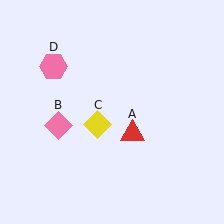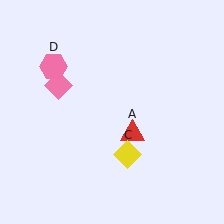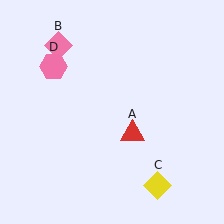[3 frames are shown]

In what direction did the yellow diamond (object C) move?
The yellow diamond (object C) moved down and to the right.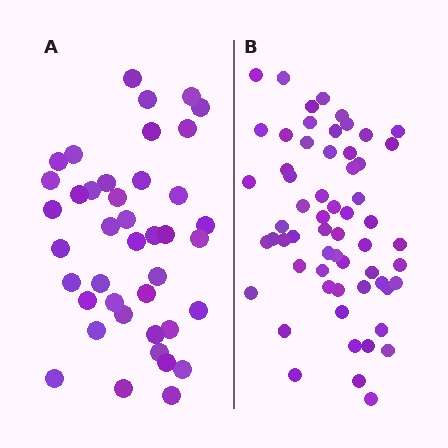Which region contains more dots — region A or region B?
Region B (the right region) has more dots.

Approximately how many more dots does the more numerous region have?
Region B has approximately 20 more dots than region A.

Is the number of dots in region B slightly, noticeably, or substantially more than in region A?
Region B has substantially more. The ratio is roughly 1.5 to 1.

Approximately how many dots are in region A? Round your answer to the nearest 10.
About 40 dots. (The exact count is 41, which rounds to 40.)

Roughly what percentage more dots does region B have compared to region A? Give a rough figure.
About 45% more.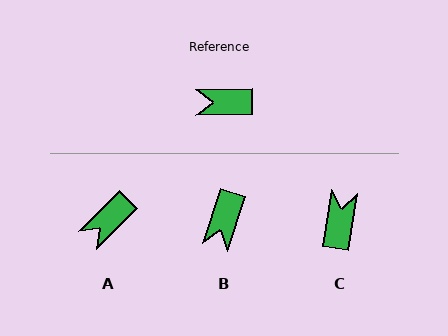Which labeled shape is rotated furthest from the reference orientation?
C, about 100 degrees away.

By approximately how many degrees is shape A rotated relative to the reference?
Approximately 44 degrees counter-clockwise.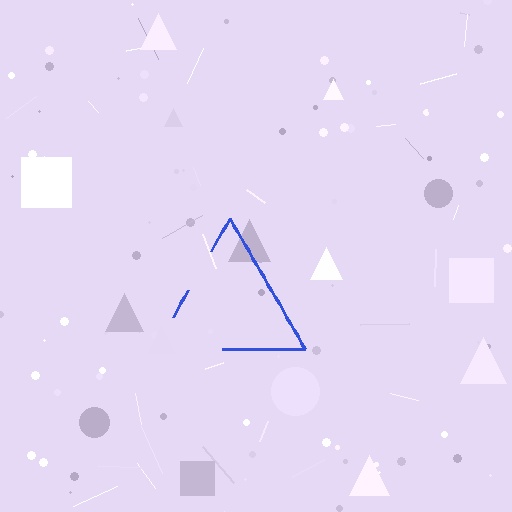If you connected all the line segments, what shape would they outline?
They would outline a triangle.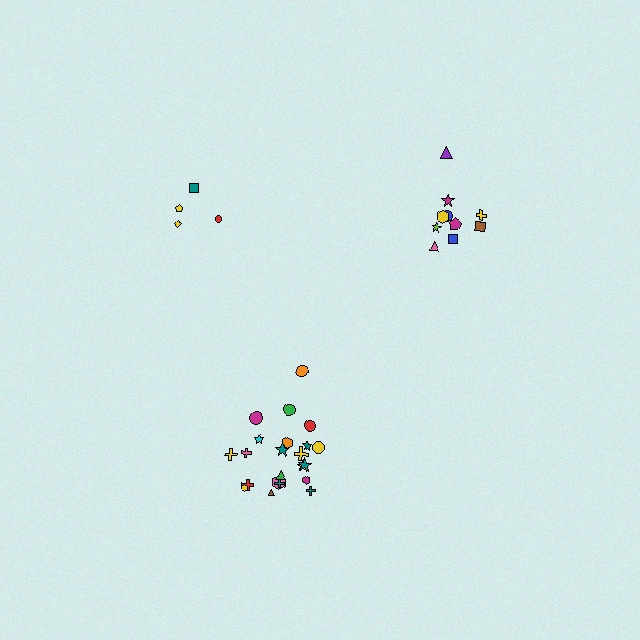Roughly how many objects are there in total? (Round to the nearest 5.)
Roughly 35 objects in total.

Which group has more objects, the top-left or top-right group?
The top-right group.